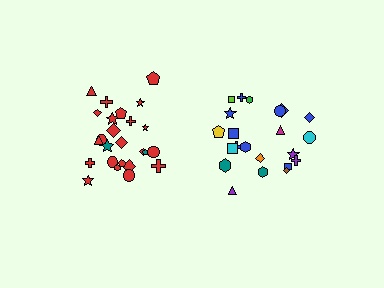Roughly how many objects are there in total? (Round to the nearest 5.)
Roughly 45 objects in total.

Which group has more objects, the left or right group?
The left group.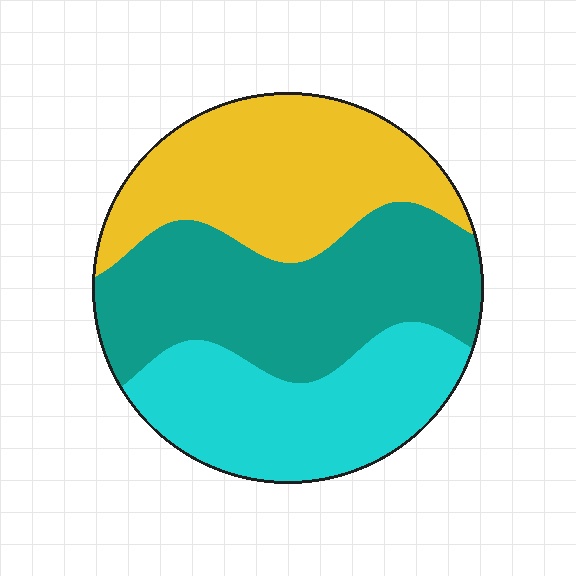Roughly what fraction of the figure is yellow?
Yellow takes up about one third (1/3) of the figure.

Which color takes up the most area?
Teal, at roughly 40%.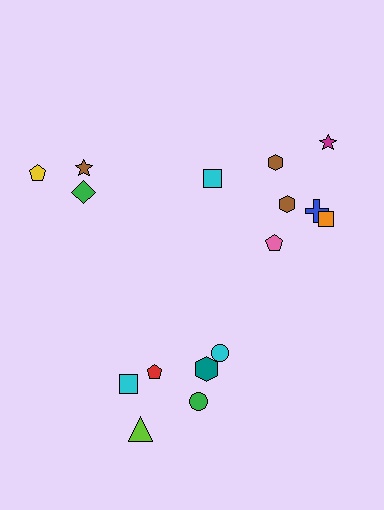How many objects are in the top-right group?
There are 7 objects.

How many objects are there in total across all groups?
There are 16 objects.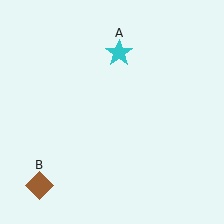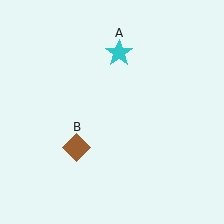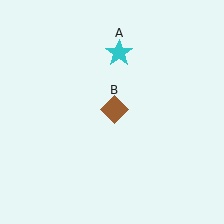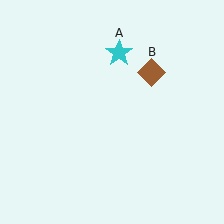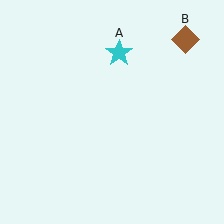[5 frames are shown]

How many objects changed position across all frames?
1 object changed position: brown diamond (object B).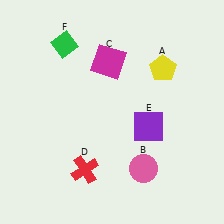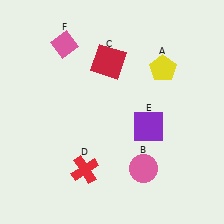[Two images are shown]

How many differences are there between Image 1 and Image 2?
There are 2 differences between the two images.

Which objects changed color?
C changed from magenta to red. F changed from green to pink.